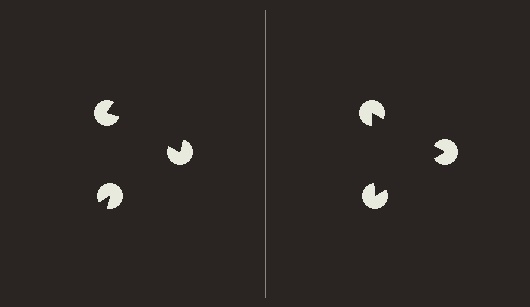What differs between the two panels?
The pac-man discs are positioned identically on both sides; only the wedge orientations differ. On the right they align to a triangle; on the left they are misaligned.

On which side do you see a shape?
An illusory triangle appears on the right side. On the left side the wedge cuts are rotated, so no coherent shape forms.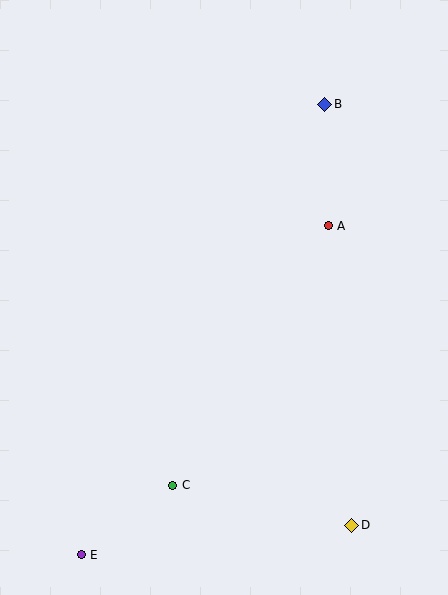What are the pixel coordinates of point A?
Point A is at (328, 226).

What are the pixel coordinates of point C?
Point C is at (173, 485).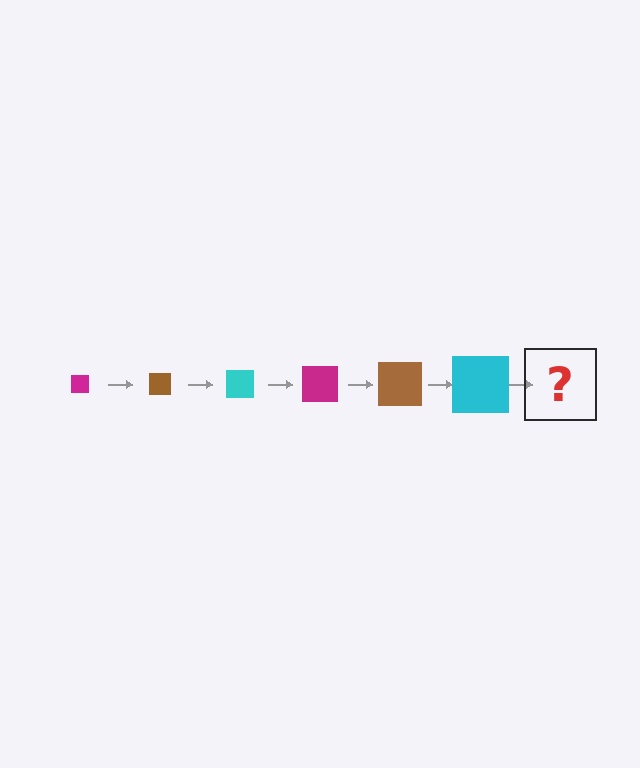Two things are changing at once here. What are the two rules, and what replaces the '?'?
The two rules are that the square grows larger each step and the color cycles through magenta, brown, and cyan. The '?' should be a magenta square, larger than the previous one.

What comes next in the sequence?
The next element should be a magenta square, larger than the previous one.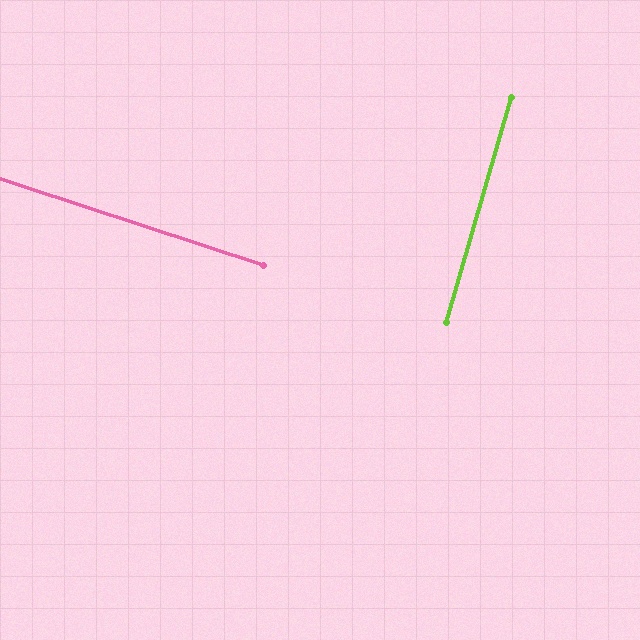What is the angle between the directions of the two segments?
Approximately 88 degrees.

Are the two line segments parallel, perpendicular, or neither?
Perpendicular — they meet at approximately 88°.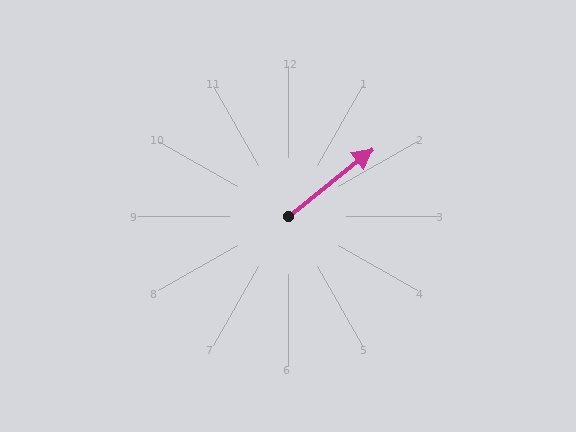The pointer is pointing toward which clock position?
Roughly 2 o'clock.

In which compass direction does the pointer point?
Northeast.